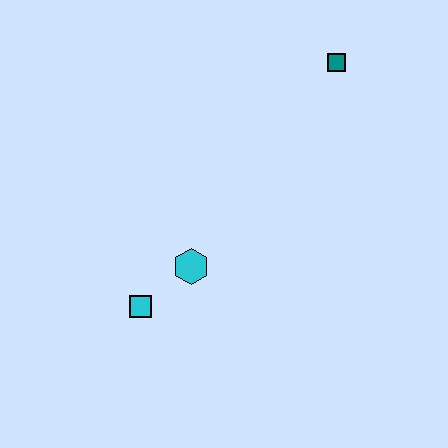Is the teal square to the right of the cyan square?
Yes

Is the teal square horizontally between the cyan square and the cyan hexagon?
No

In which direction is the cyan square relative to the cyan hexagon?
The cyan square is to the left of the cyan hexagon.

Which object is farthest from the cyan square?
The teal square is farthest from the cyan square.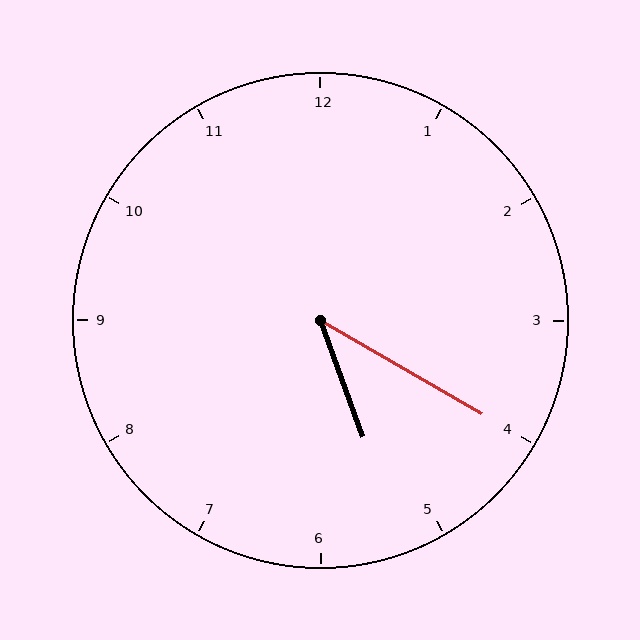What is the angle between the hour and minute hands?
Approximately 40 degrees.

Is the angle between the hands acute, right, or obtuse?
It is acute.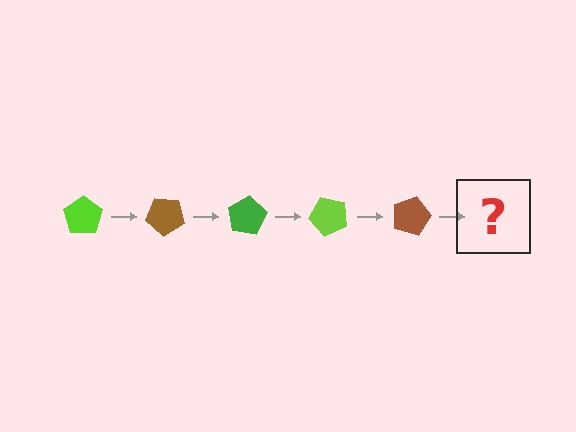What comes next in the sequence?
The next element should be a green pentagon, rotated 200 degrees from the start.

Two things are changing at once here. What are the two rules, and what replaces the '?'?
The two rules are that it rotates 40 degrees each step and the color cycles through lime, brown, and green. The '?' should be a green pentagon, rotated 200 degrees from the start.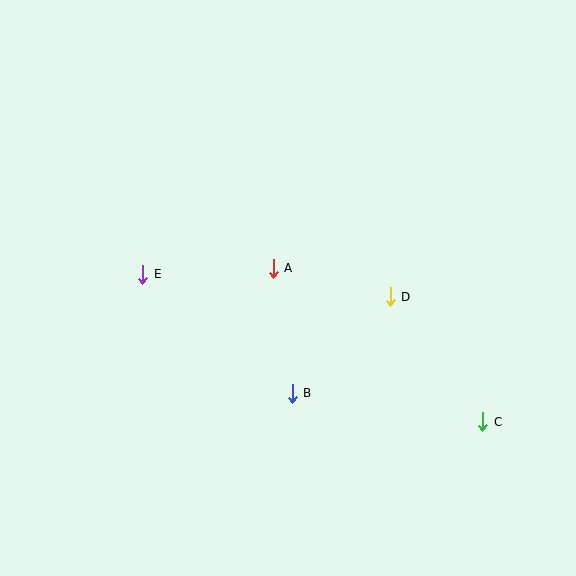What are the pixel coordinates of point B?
Point B is at (292, 393).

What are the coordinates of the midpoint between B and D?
The midpoint between B and D is at (341, 345).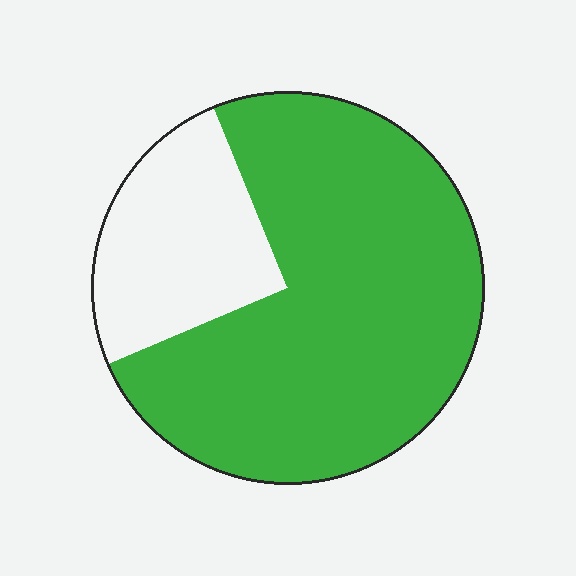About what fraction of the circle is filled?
About three quarters (3/4).